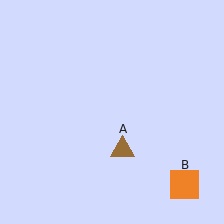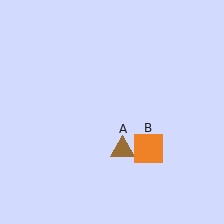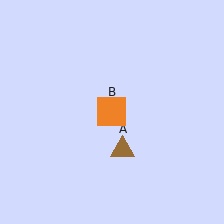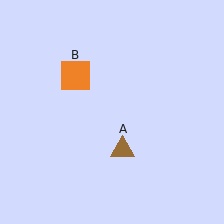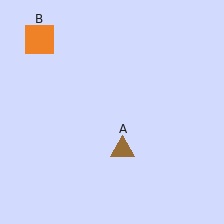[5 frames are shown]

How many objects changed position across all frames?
1 object changed position: orange square (object B).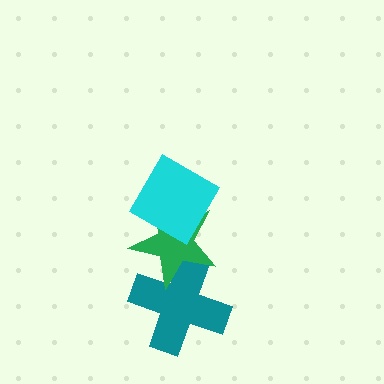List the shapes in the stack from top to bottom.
From top to bottom: the cyan diamond, the green star, the teal cross.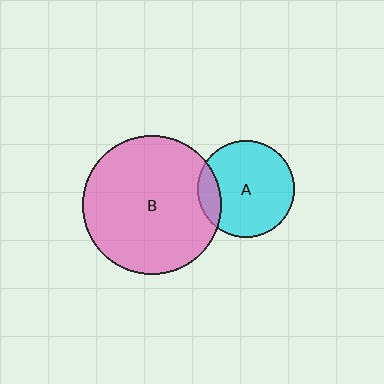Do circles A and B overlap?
Yes.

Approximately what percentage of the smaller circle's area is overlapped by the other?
Approximately 15%.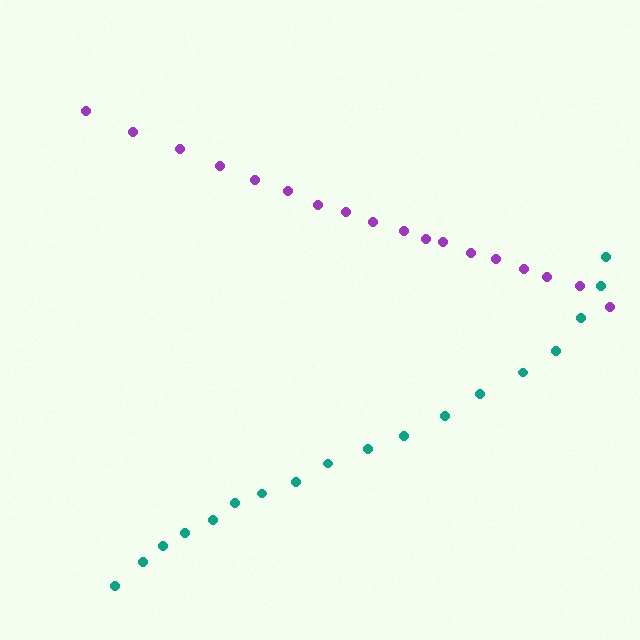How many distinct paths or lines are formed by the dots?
There are 2 distinct paths.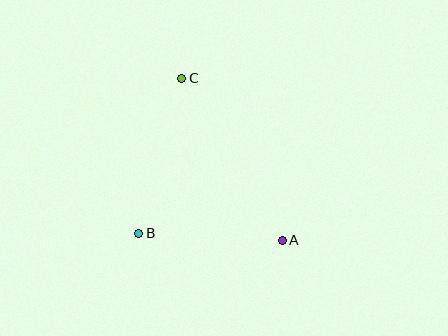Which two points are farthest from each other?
Points A and C are farthest from each other.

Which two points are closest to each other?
Points A and B are closest to each other.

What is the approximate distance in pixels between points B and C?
The distance between B and C is approximately 161 pixels.